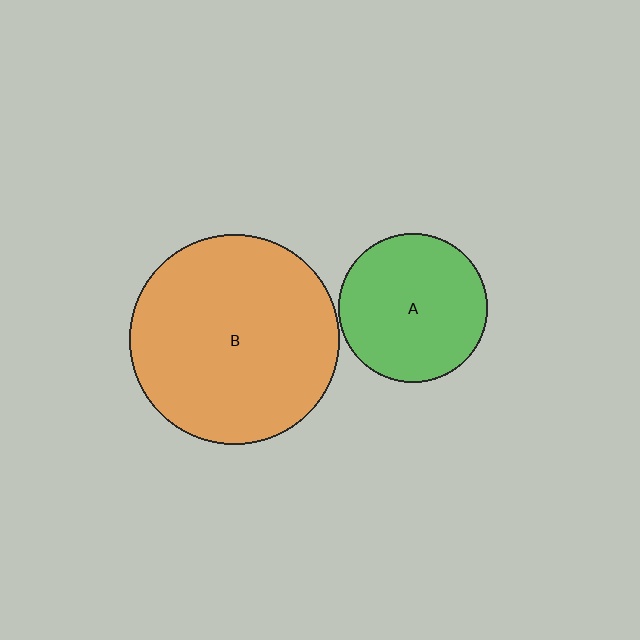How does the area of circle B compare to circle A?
Approximately 2.0 times.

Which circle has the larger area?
Circle B (orange).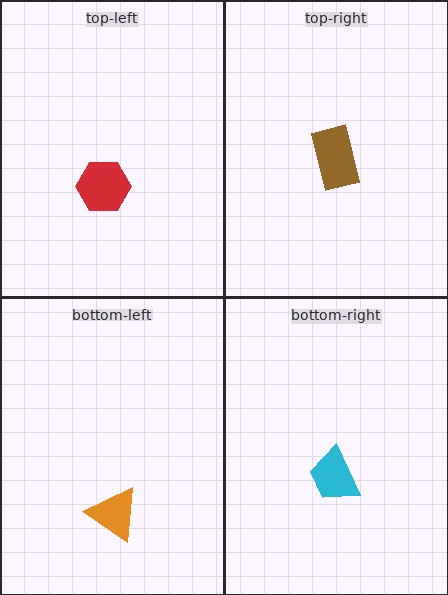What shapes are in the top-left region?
The red hexagon.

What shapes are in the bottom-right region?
The cyan trapezoid.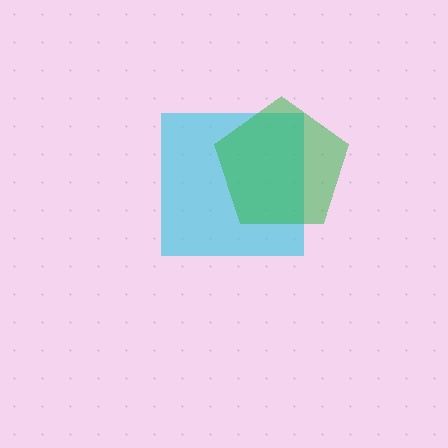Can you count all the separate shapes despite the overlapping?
Yes, there are 2 separate shapes.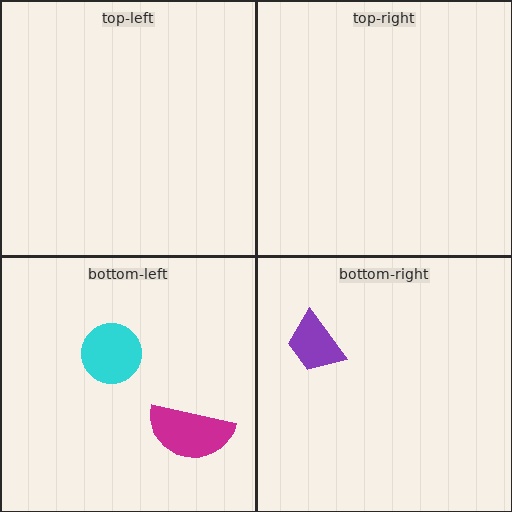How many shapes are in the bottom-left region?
2.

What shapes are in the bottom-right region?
The purple trapezoid.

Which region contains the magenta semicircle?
The bottom-left region.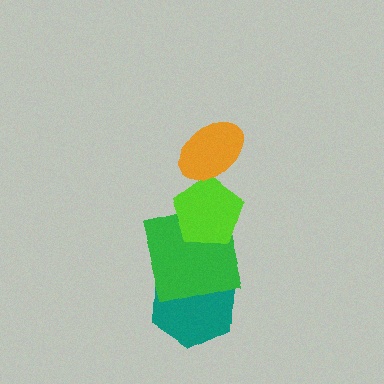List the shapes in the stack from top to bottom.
From top to bottom: the orange ellipse, the lime pentagon, the green square, the teal hexagon.